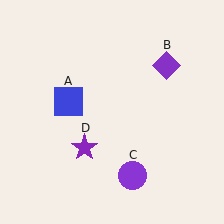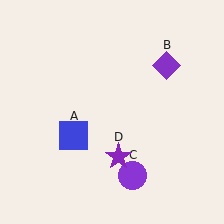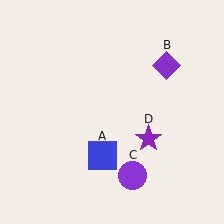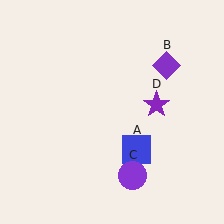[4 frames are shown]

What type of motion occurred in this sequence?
The blue square (object A), purple star (object D) rotated counterclockwise around the center of the scene.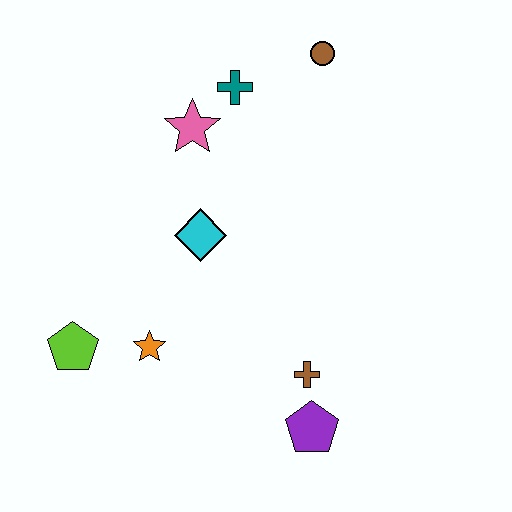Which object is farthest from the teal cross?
The purple pentagon is farthest from the teal cross.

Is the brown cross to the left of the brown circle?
Yes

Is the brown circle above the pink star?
Yes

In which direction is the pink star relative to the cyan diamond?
The pink star is above the cyan diamond.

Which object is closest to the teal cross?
The pink star is closest to the teal cross.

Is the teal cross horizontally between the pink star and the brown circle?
Yes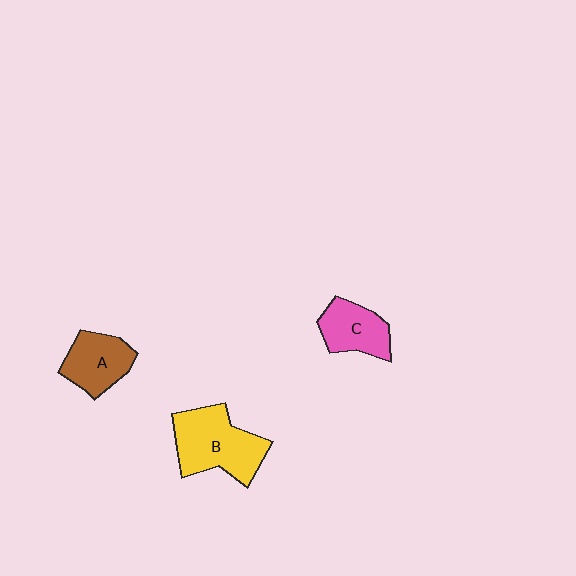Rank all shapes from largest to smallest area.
From largest to smallest: B (yellow), A (brown), C (pink).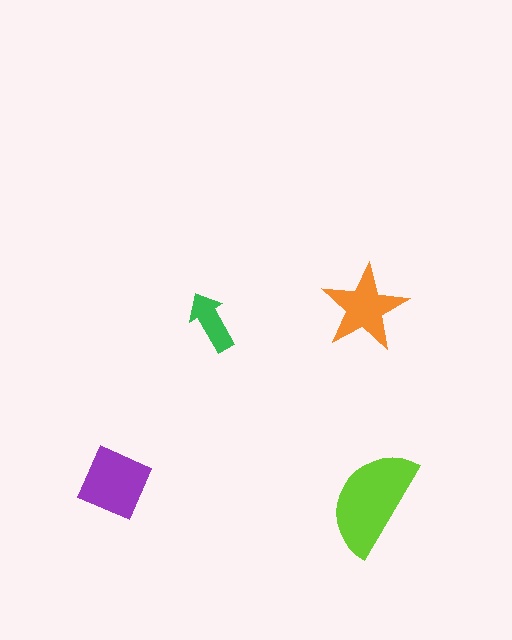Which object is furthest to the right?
The lime semicircle is rightmost.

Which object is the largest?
The lime semicircle.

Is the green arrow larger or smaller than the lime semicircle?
Smaller.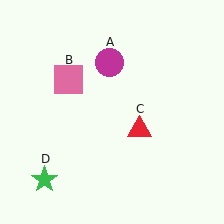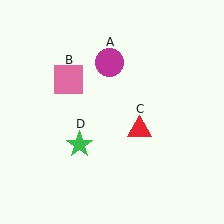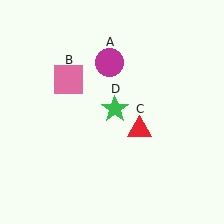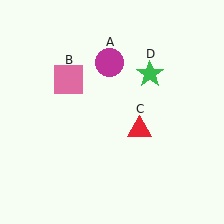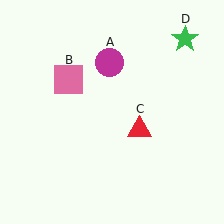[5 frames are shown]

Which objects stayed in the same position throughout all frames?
Magenta circle (object A) and pink square (object B) and red triangle (object C) remained stationary.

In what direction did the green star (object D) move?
The green star (object D) moved up and to the right.